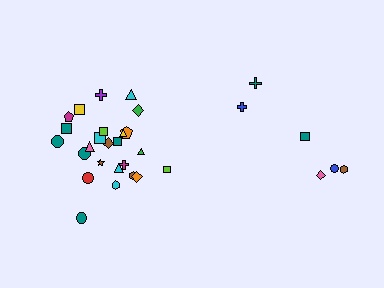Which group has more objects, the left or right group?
The left group.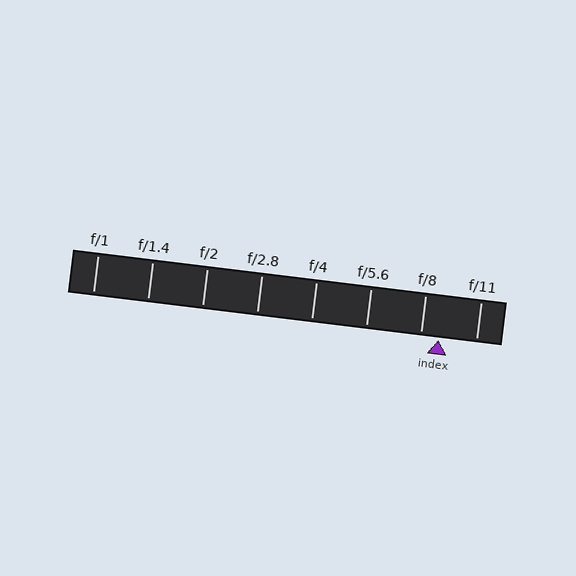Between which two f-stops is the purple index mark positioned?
The index mark is between f/8 and f/11.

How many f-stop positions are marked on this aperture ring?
There are 8 f-stop positions marked.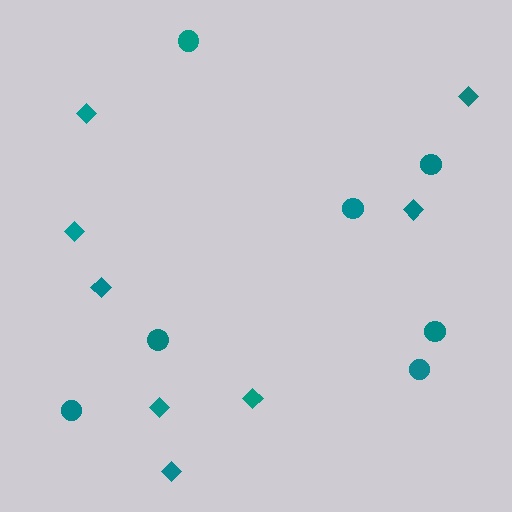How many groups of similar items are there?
There are 2 groups: one group of circles (7) and one group of diamonds (8).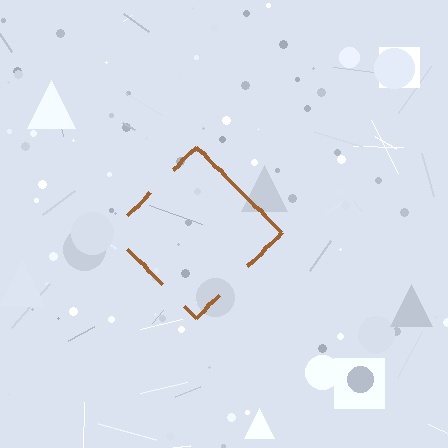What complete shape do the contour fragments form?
The contour fragments form a diamond.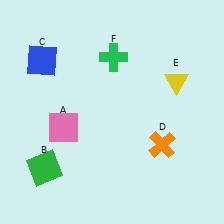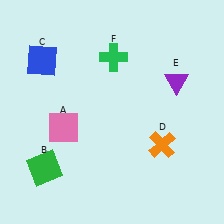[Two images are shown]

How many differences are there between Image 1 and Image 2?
There is 1 difference between the two images.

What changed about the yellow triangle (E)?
In Image 1, E is yellow. In Image 2, it changed to purple.